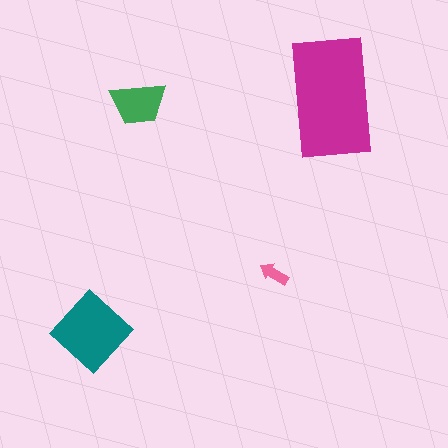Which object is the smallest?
The pink arrow.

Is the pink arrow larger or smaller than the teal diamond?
Smaller.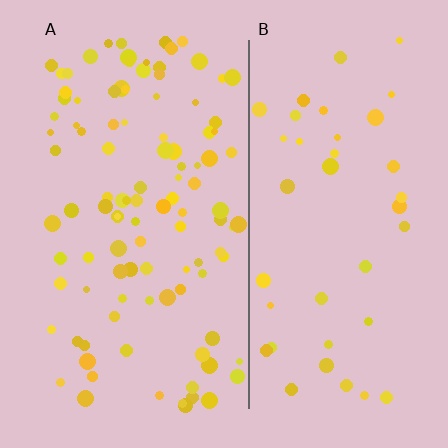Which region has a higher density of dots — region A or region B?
A (the left).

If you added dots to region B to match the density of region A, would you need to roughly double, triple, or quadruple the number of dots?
Approximately triple.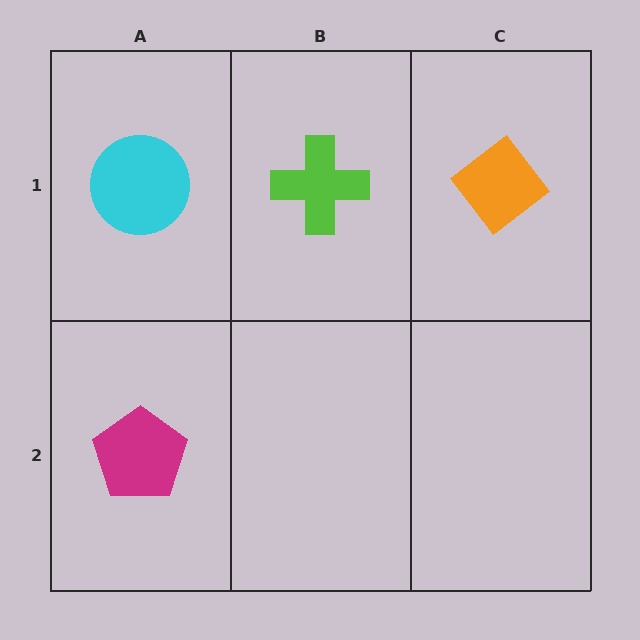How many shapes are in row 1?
3 shapes.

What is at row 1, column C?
An orange diamond.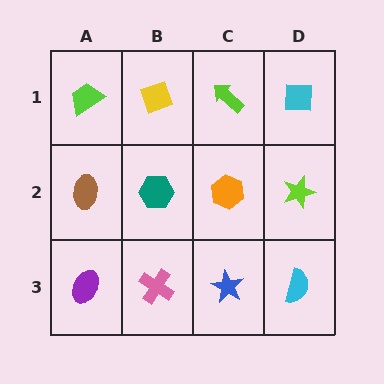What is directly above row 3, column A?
A brown ellipse.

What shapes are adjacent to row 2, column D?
A cyan square (row 1, column D), a cyan semicircle (row 3, column D), an orange hexagon (row 2, column C).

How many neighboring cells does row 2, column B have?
4.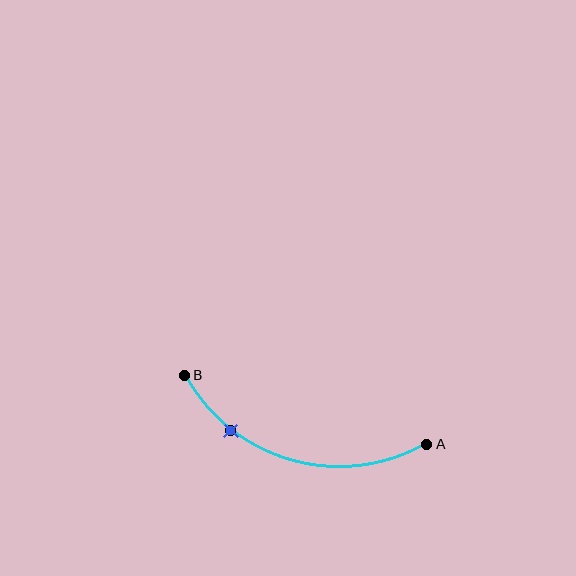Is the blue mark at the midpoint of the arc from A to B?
No. The blue mark lies on the arc but is closer to endpoint B. The arc midpoint would be at the point on the curve equidistant along the arc from both A and B.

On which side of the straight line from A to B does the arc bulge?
The arc bulges below the straight line connecting A and B.